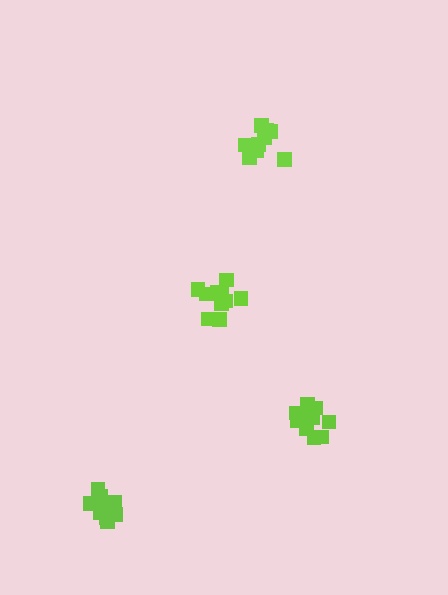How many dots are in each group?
Group 1: 9 dots, Group 2: 10 dots, Group 3: 10 dots, Group 4: 10 dots (39 total).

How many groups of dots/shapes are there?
There are 4 groups.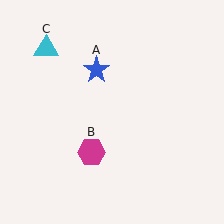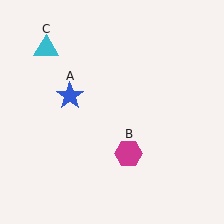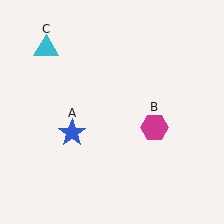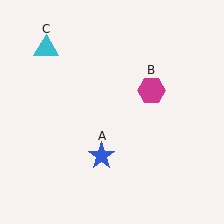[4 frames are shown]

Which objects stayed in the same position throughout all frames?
Cyan triangle (object C) remained stationary.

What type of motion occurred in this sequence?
The blue star (object A), magenta hexagon (object B) rotated counterclockwise around the center of the scene.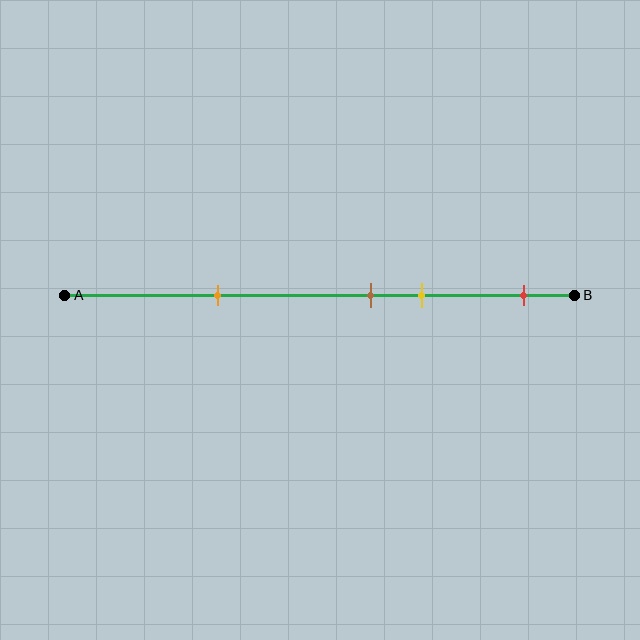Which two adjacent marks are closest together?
The brown and yellow marks are the closest adjacent pair.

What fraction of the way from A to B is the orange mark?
The orange mark is approximately 30% (0.3) of the way from A to B.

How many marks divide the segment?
There are 4 marks dividing the segment.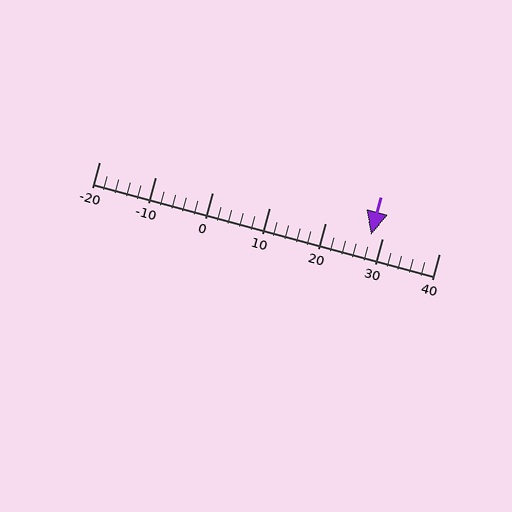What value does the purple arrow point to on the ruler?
The purple arrow points to approximately 28.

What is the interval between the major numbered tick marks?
The major tick marks are spaced 10 units apart.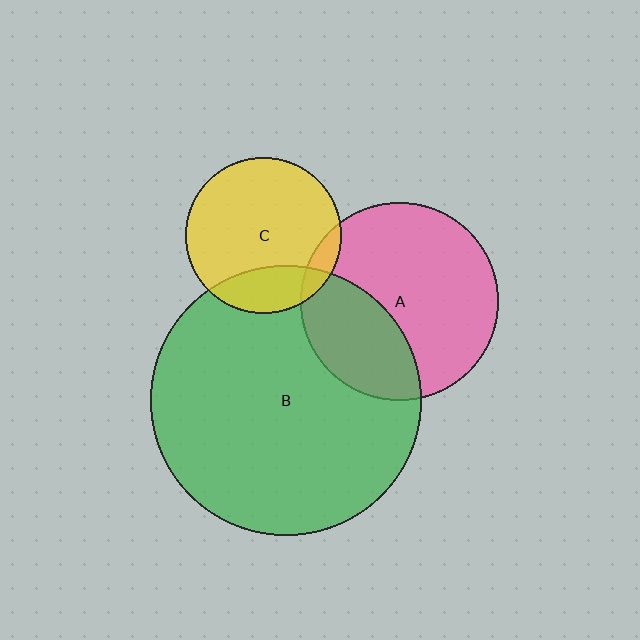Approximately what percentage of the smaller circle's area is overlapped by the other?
Approximately 10%.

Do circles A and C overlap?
Yes.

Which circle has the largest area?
Circle B (green).